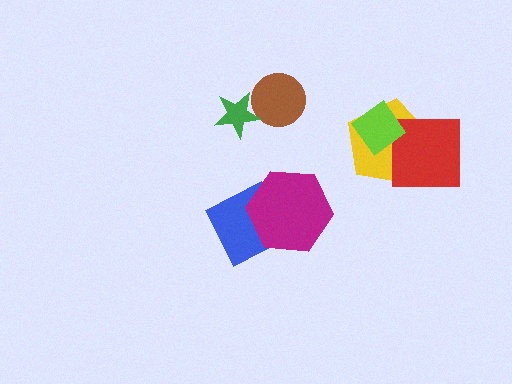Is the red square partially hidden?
Yes, it is partially covered by another shape.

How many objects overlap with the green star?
1 object overlaps with the green star.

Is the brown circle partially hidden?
Yes, it is partially covered by another shape.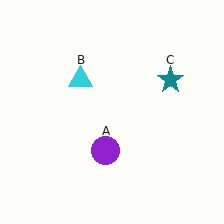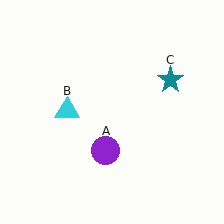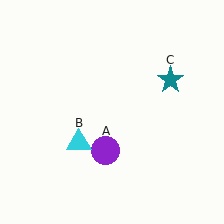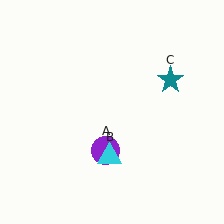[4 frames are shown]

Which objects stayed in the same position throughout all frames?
Purple circle (object A) and teal star (object C) remained stationary.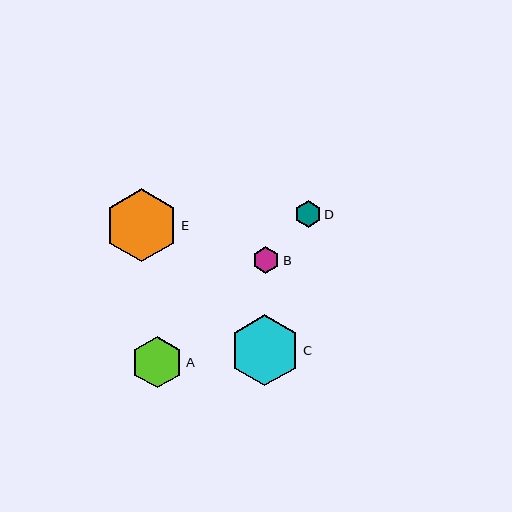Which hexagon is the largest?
Hexagon E is the largest with a size of approximately 73 pixels.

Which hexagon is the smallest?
Hexagon D is the smallest with a size of approximately 26 pixels.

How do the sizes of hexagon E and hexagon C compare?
Hexagon E and hexagon C are approximately the same size.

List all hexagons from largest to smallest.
From largest to smallest: E, C, A, B, D.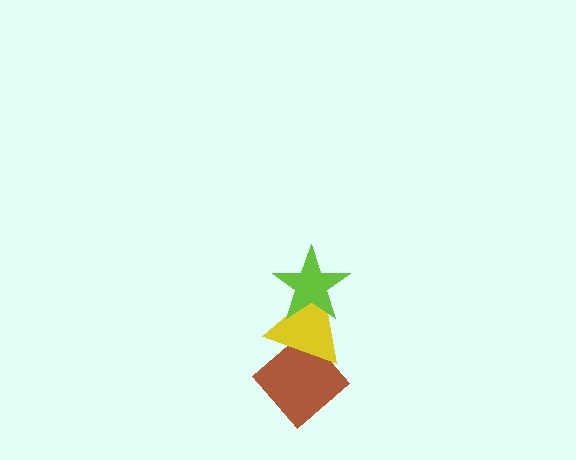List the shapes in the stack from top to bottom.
From top to bottom: the lime star, the yellow triangle, the brown diamond.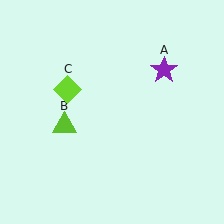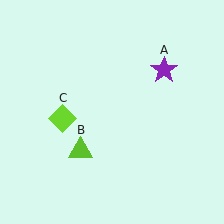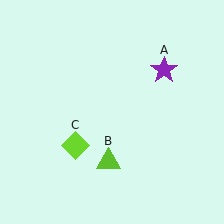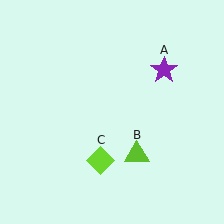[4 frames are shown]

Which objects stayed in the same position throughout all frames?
Purple star (object A) remained stationary.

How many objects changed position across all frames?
2 objects changed position: lime triangle (object B), lime diamond (object C).